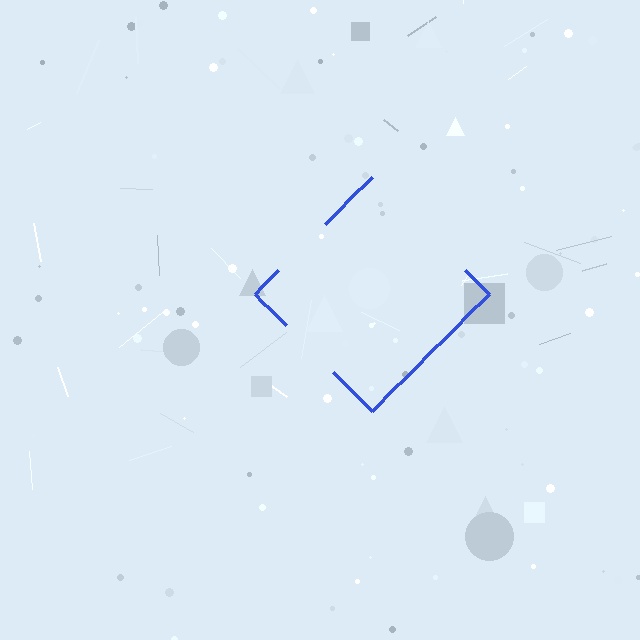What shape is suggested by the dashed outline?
The dashed outline suggests a diamond.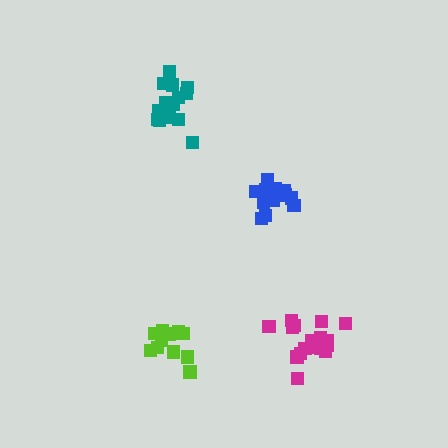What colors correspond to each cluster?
The clusters are colored: blue, lime, teal, magenta.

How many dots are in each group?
Group 1: 13 dots, Group 2: 12 dots, Group 3: 16 dots, Group 4: 17 dots (58 total).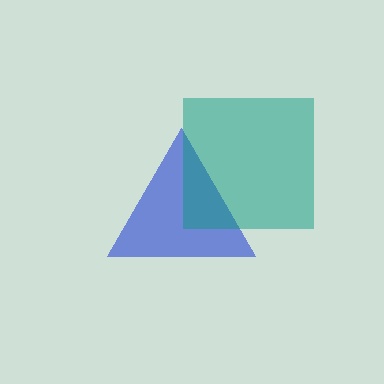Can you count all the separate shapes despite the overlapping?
Yes, there are 2 separate shapes.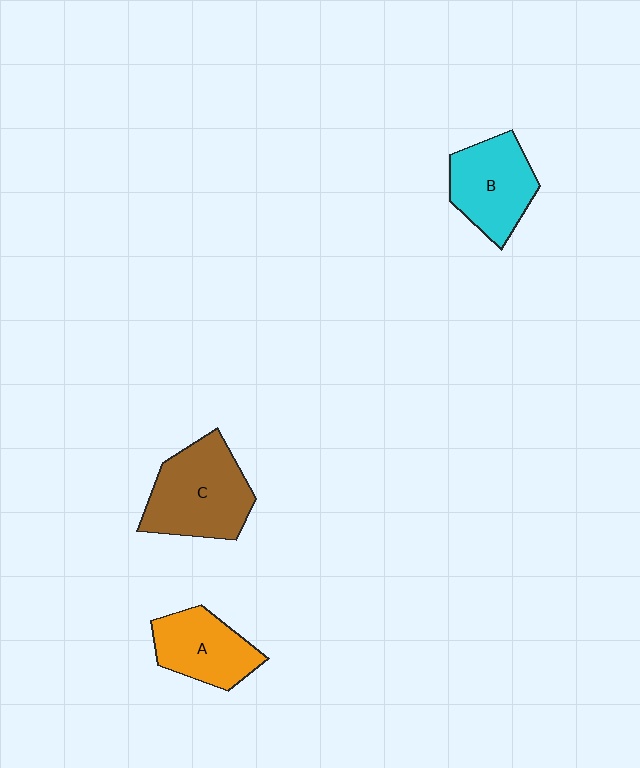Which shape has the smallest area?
Shape A (orange).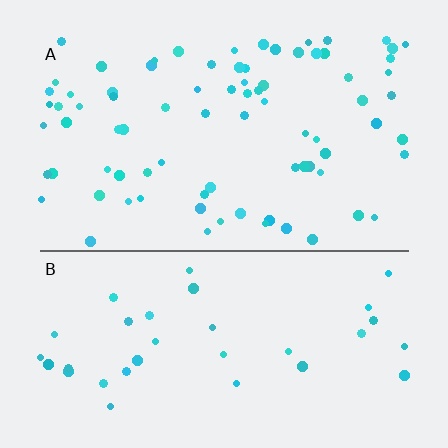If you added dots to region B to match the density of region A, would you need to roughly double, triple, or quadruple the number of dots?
Approximately double.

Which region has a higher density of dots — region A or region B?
A (the top).